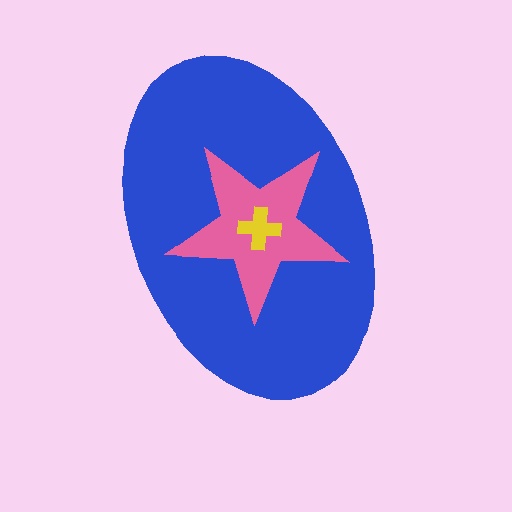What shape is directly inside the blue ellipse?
The pink star.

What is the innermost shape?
The yellow cross.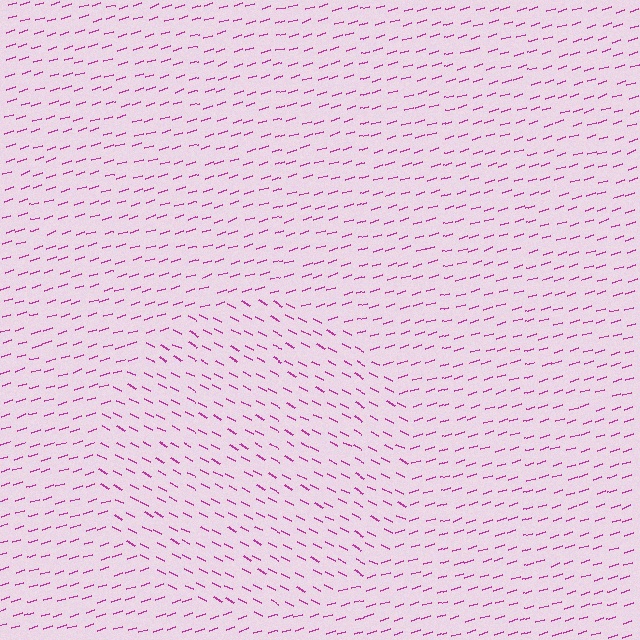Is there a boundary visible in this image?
Yes, there is a texture boundary formed by a change in line orientation.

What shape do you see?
I see a circle.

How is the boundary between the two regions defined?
The boundary is defined purely by a change in line orientation (approximately 45 degrees difference). All lines are the same color and thickness.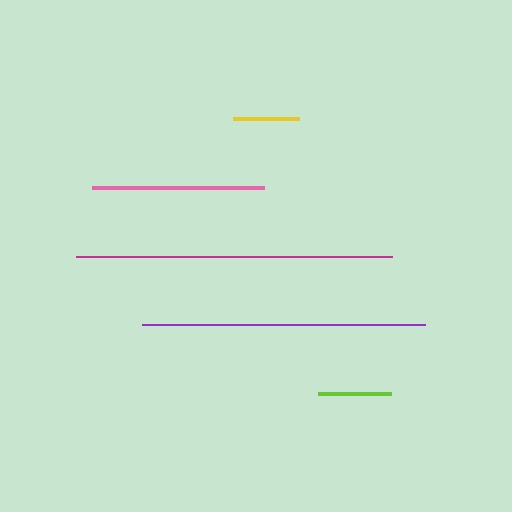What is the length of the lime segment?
The lime segment is approximately 73 pixels long.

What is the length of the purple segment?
The purple segment is approximately 283 pixels long.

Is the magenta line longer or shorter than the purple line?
The magenta line is longer than the purple line.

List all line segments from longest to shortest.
From longest to shortest: magenta, purple, pink, lime, yellow.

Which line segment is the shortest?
The yellow line is the shortest at approximately 65 pixels.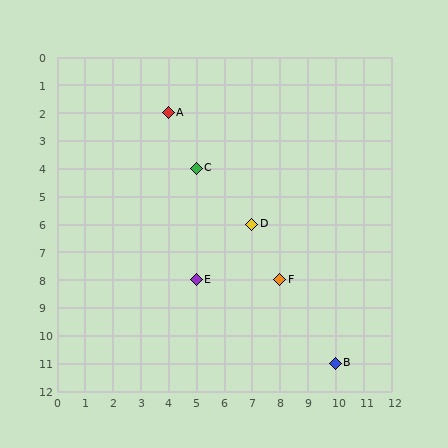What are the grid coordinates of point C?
Point C is at grid coordinates (5, 4).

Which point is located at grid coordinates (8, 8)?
Point F is at (8, 8).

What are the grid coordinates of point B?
Point B is at grid coordinates (10, 11).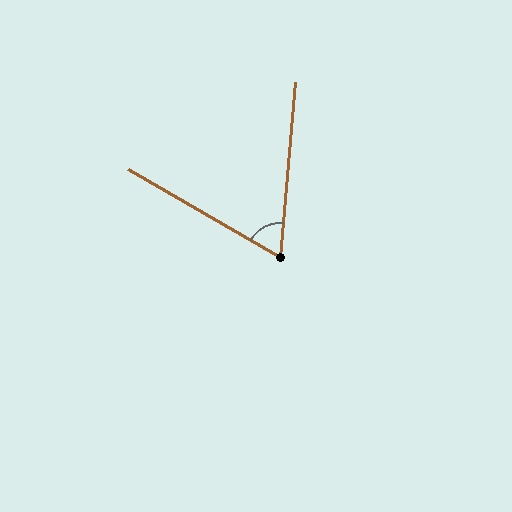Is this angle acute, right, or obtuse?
It is acute.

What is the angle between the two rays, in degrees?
Approximately 65 degrees.